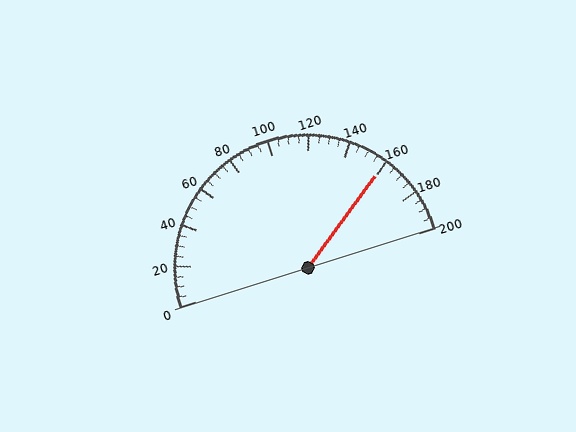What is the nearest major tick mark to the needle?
The nearest major tick mark is 160.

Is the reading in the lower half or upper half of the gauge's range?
The reading is in the upper half of the range (0 to 200).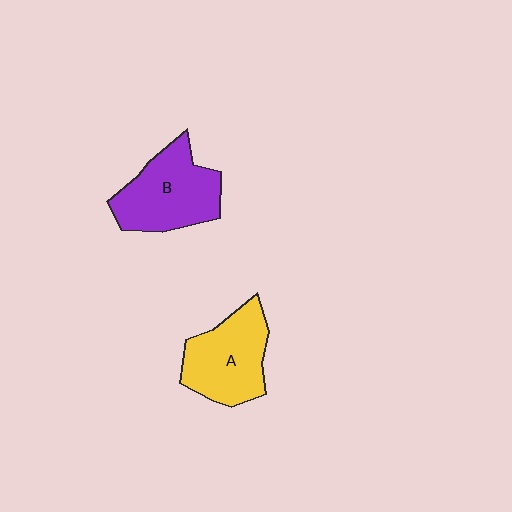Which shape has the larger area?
Shape B (purple).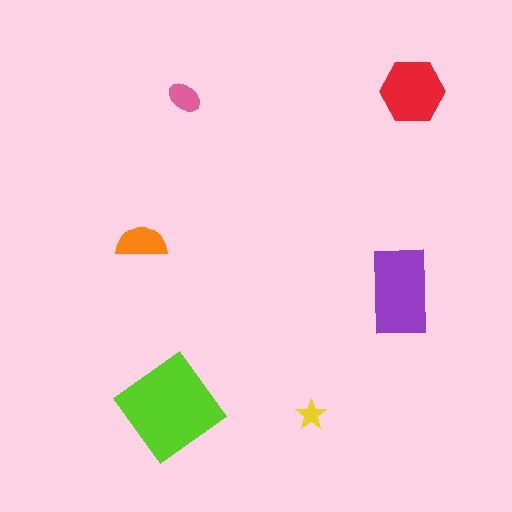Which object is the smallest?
The yellow star.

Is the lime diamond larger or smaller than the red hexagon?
Larger.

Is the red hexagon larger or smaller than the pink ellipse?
Larger.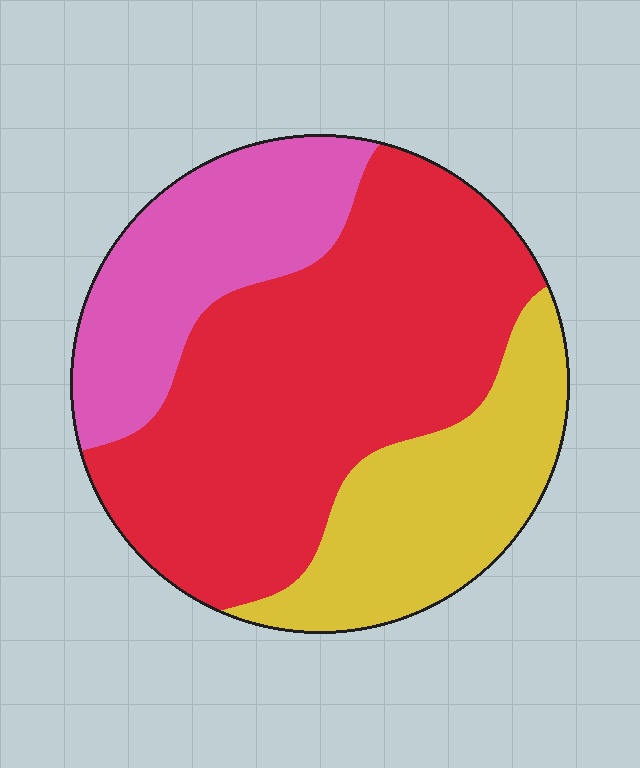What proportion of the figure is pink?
Pink covers 23% of the figure.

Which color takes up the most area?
Red, at roughly 55%.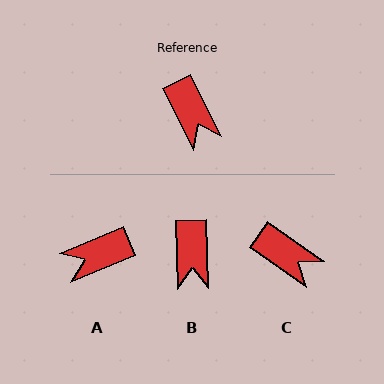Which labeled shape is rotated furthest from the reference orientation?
A, about 95 degrees away.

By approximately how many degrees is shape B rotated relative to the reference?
Approximately 25 degrees clockwise.